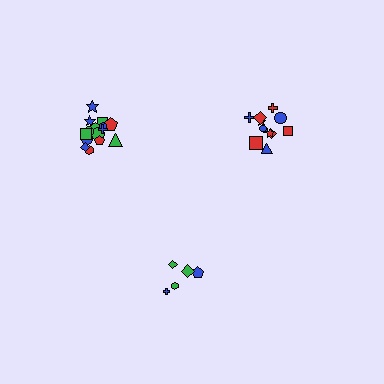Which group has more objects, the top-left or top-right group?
The top-left group.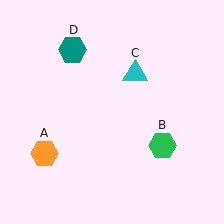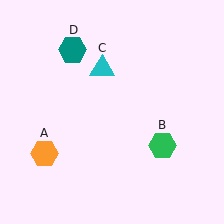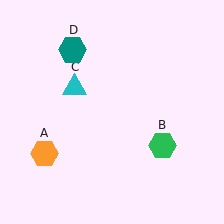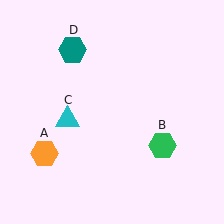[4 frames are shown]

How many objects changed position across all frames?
1 object changed position: cyan triangle (object C).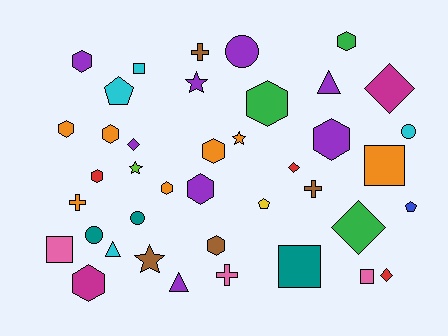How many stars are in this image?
There are 4 stars.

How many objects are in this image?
There are 40 objects.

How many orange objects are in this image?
There are 7 orange objects.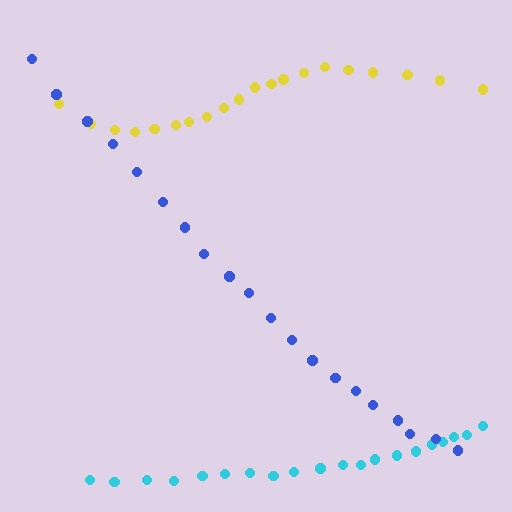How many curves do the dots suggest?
There are 3 distinct paths.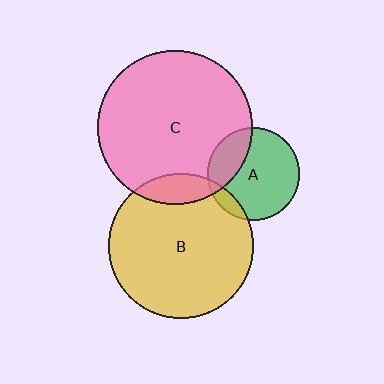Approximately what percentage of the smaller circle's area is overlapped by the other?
Approximately 10%.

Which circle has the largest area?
Circle C (pink).